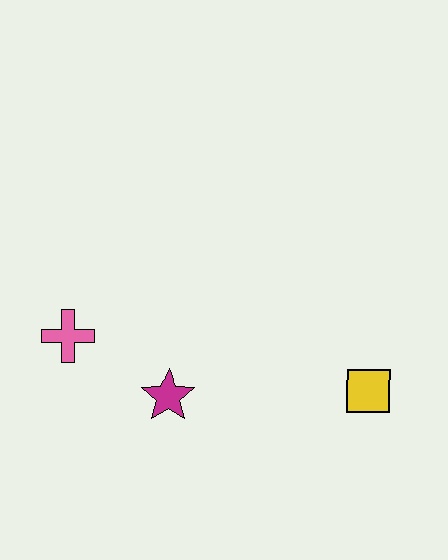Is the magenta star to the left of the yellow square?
Yes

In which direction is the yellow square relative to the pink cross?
The yellow square is to the right of the pink cross.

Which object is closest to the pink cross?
The magenta star is closest to the pink cross.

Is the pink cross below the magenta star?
No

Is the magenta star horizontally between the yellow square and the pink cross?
Yes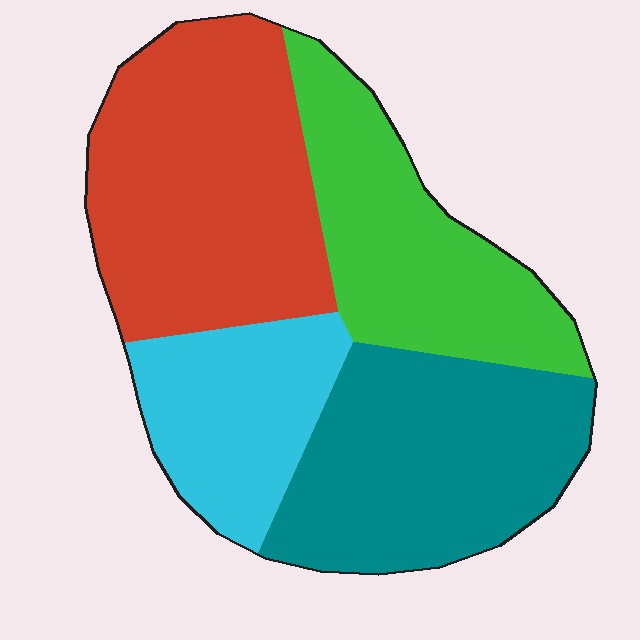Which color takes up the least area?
Cyan, at roughly 15%.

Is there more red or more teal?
Red.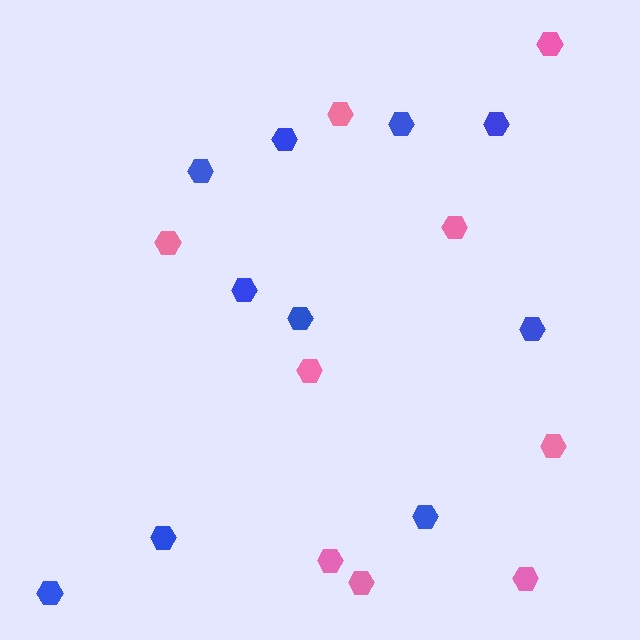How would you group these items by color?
There are 2 groups: one group of pink hexagons (9) and one group of blue hexagons (10).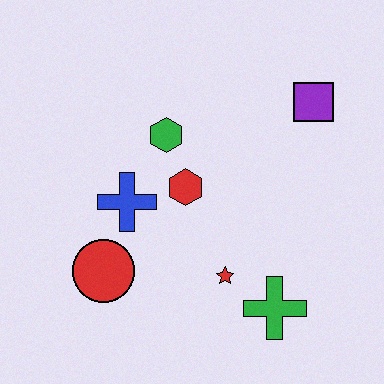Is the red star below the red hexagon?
Yes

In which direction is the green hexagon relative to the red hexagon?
The green hexagon is above the red hexagon.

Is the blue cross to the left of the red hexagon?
Yes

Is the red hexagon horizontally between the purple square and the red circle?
Yes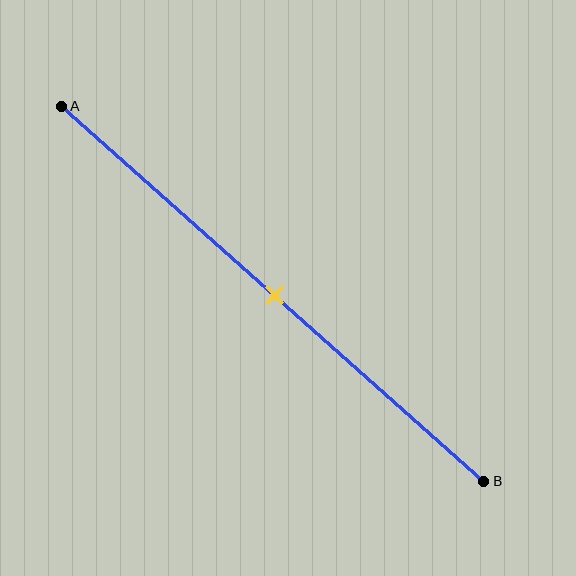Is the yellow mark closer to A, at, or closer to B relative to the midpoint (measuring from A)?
The yellow mark is approximately at the midpoint of segment AB.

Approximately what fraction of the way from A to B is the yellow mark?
The yellow mark is approximately 50% of the way from A to B.